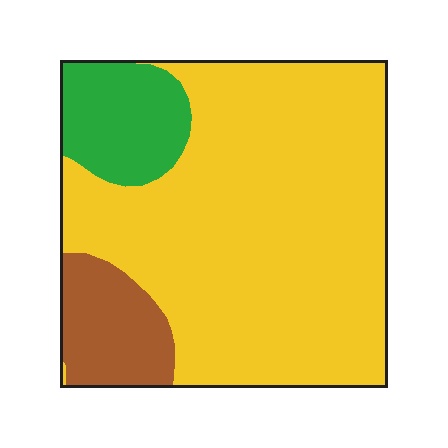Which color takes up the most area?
Yellow, at roughly 75%.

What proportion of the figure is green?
Green covers 13% of the figure.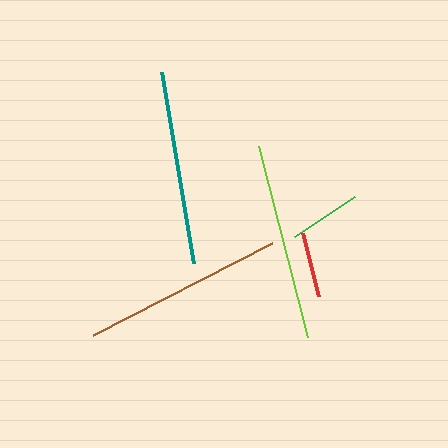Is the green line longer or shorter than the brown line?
The brown line is longer than the green line.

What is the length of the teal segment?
The teal segment is approximately 193 pixels long.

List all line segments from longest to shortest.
From longest to shortest: brown, lime, teal, green, red.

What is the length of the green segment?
The green segment is approximately 72 pixels long.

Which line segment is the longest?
The brown line is the longest at approximately 201 pixels.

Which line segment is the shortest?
The red line is the shortest at approximately 65 pixels.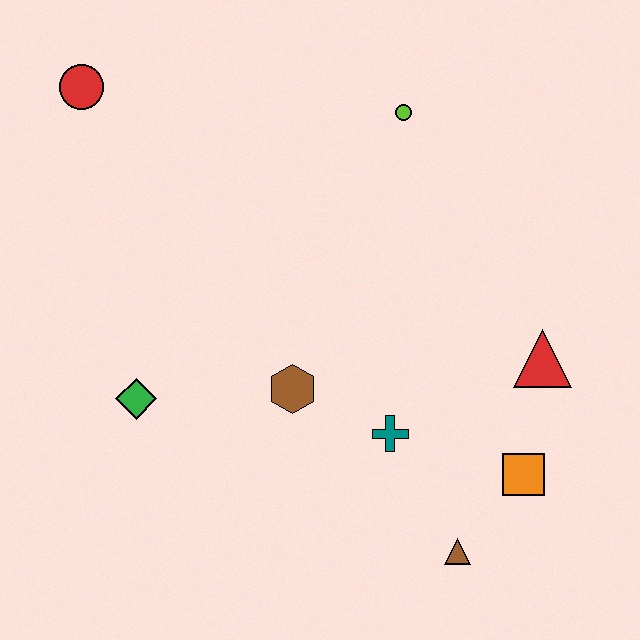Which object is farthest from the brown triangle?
The red circle is farthest from the brown triangle.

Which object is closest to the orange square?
The brown triangle is closest to the orange square.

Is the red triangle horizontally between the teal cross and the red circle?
No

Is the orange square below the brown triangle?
No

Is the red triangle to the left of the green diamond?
No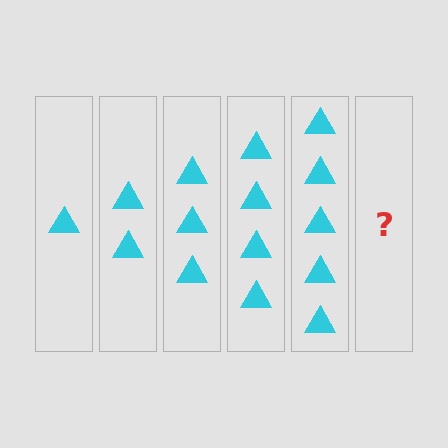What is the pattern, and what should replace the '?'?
The pattern is that each step adds one more triangle. The '?' should be 6 triangles.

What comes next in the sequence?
The next element should be 6 triangles.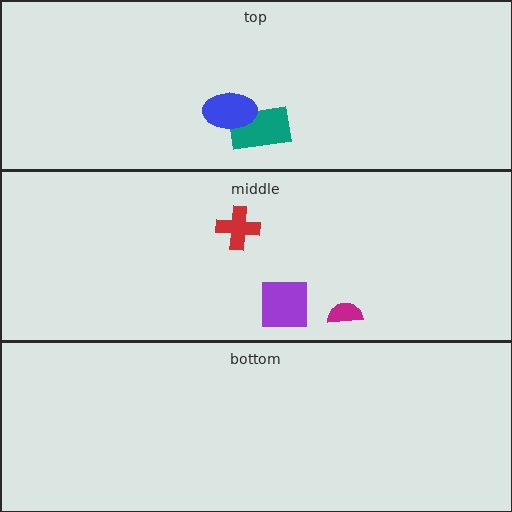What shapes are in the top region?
The teal rectangle, the blue ellipse.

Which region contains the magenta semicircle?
The middle region.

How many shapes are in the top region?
2.